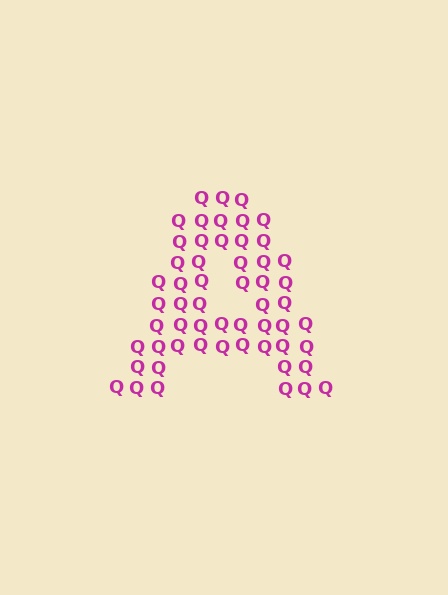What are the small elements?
The small elements are letter Q's.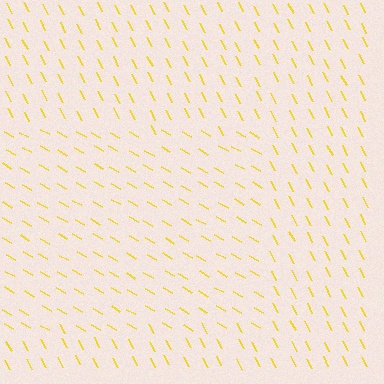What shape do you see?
I see a rectangle.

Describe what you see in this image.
The image is filled with small yellow line segments. A rectangle region in the image has lines oriented differently from the surrounding lines, creating a visible texture boundary.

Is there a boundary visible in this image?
Yes, there is a texture boundary formed by a change in line orientation.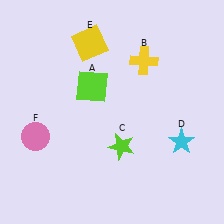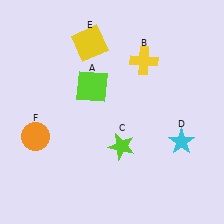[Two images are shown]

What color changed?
The circle (F) changed from pink in Image 1 to orange in Image 2.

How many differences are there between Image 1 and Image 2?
There is 1 difference between the two images.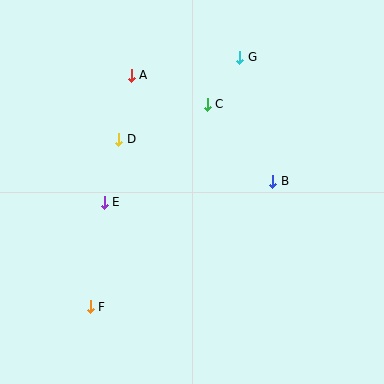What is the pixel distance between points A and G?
The distance between A and G is 110 pixels.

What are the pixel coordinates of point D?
Point D is at (119, 139).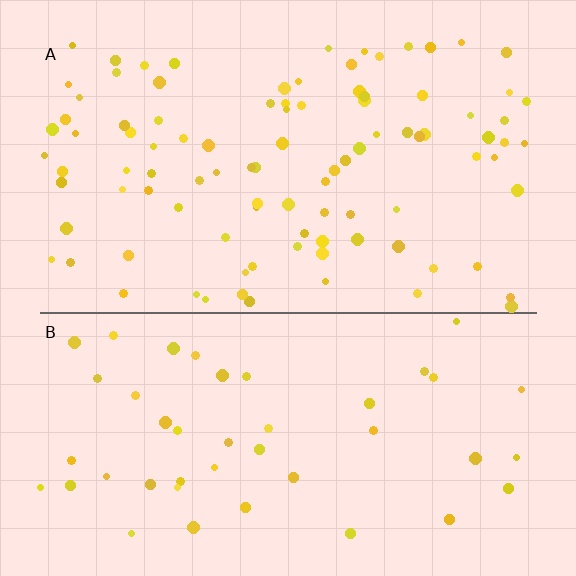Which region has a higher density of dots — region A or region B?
A (the top).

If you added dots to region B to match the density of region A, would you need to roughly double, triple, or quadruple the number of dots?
Approximately double.